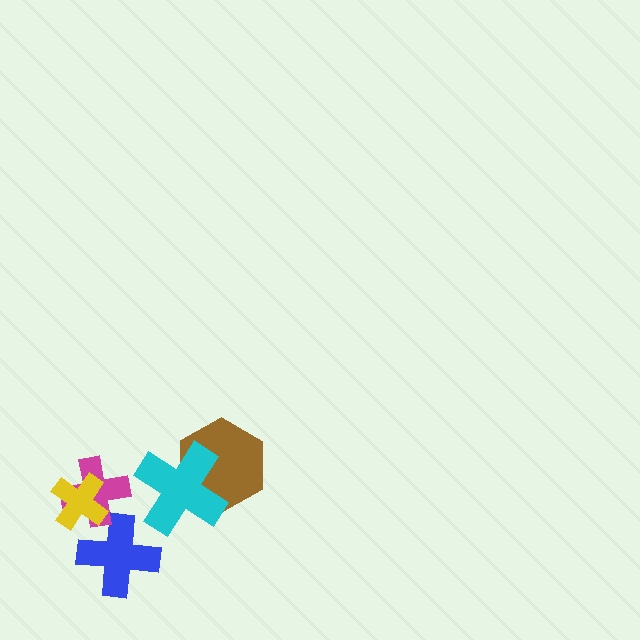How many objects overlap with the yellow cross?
1 object overlaps with the yellow cross.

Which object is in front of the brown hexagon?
The cyan cross is in front of the brown hexagon.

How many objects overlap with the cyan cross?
1 object overlaps with the cyan cross.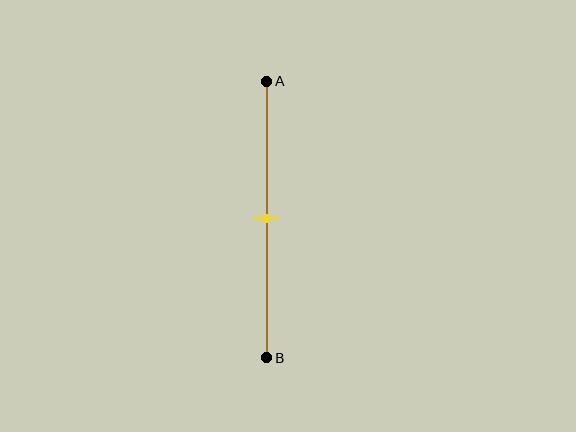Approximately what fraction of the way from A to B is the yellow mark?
The yellow mark is approximately 50% of the way from A to B.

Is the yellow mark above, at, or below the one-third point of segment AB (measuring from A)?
The yellow mark is below the one-third point of segment AB.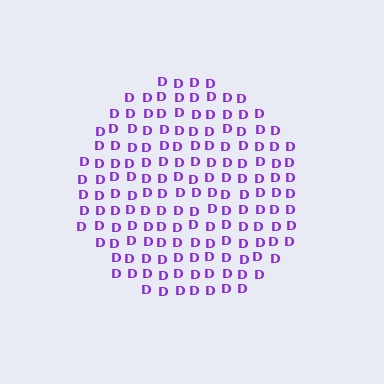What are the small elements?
The small elements are letter D's.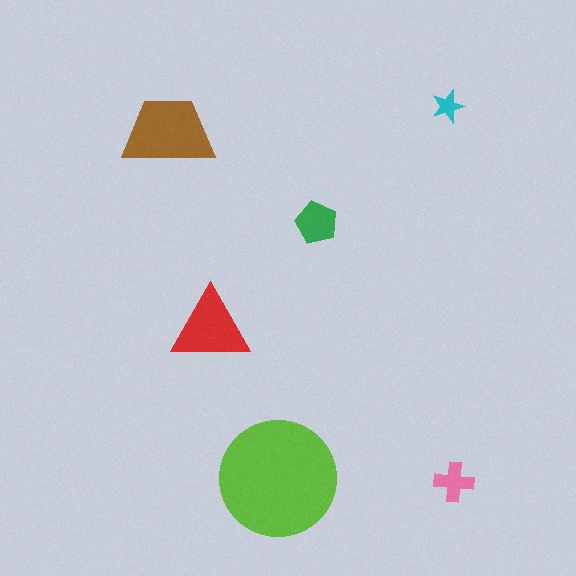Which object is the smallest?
The cyan star.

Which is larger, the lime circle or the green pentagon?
The lime circle.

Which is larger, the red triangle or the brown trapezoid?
The brown trapezoid.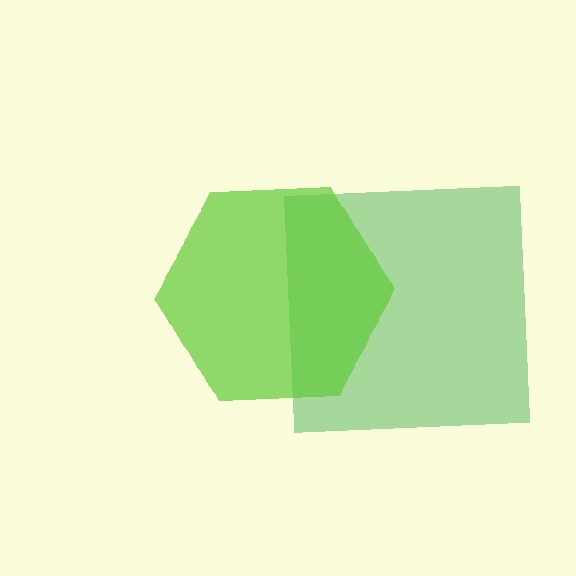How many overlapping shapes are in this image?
There are 2 overlapping shapes in the image.